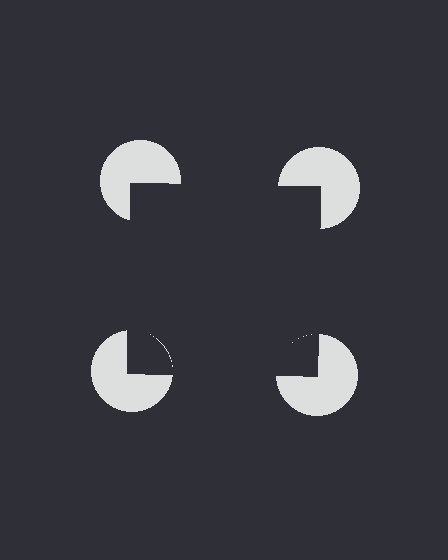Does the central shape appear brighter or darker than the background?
It typically appears slightly darker than the background, even though no actual brightness change is drawn.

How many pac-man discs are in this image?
There are 4 — one at each vertex of the illusory square.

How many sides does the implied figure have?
4 sides.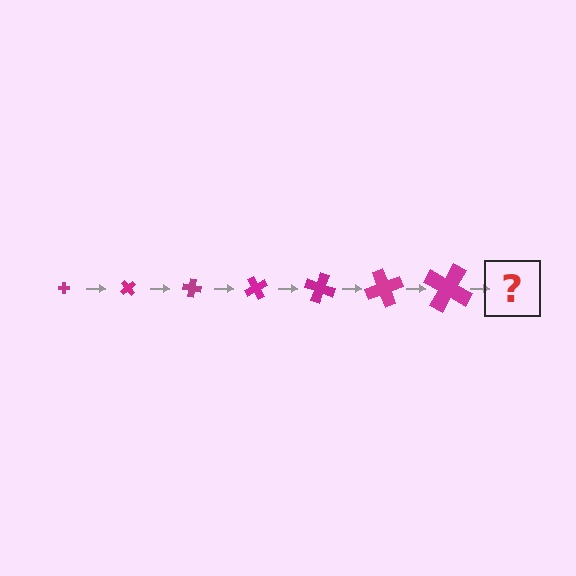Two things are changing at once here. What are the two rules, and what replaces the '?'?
The two rules are that the cross grows larger each step and it rotates 50 degrees each step. The '?' should be a cross, larger than the previous one and rotated 350 degrees from the start.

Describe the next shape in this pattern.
It should be a cross, larger than the previous one and rotated 350 degrees from the start.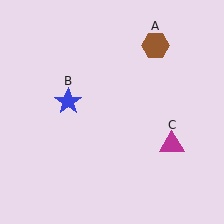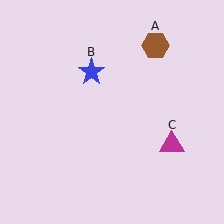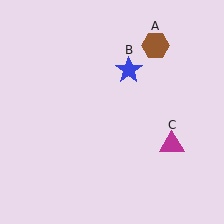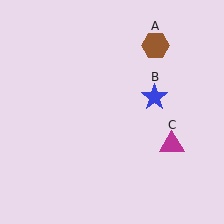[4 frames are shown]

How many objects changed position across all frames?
1 object changed position: blue star (object B).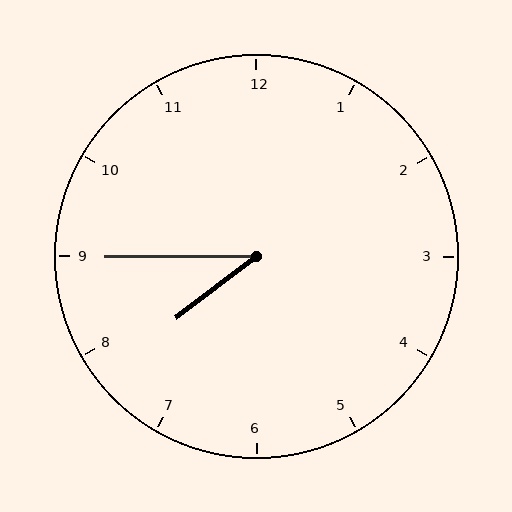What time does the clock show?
7:45.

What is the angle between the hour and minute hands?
Approximately 38 degrees.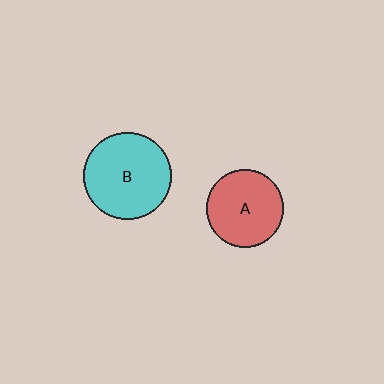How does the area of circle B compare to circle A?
Approximately 1.3 times.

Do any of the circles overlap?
No, none of the circles overlap.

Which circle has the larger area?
Circle B (cyan).